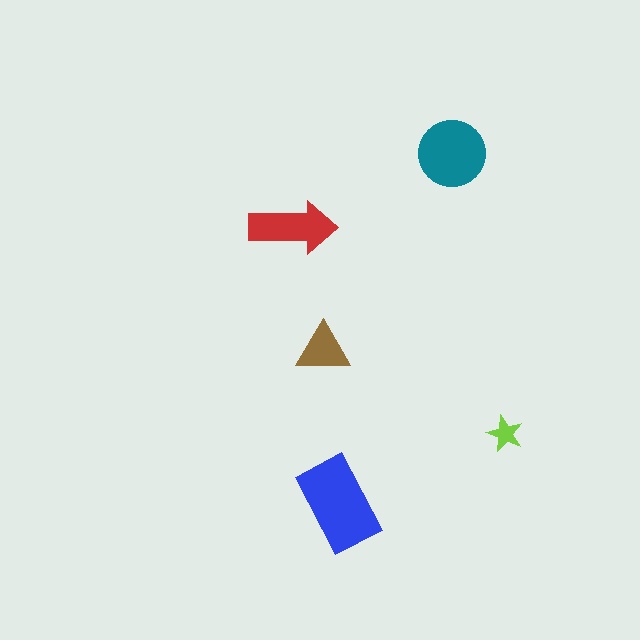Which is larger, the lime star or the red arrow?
The red arrow.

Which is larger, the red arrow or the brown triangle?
The red arrow.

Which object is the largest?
The blue rectangle.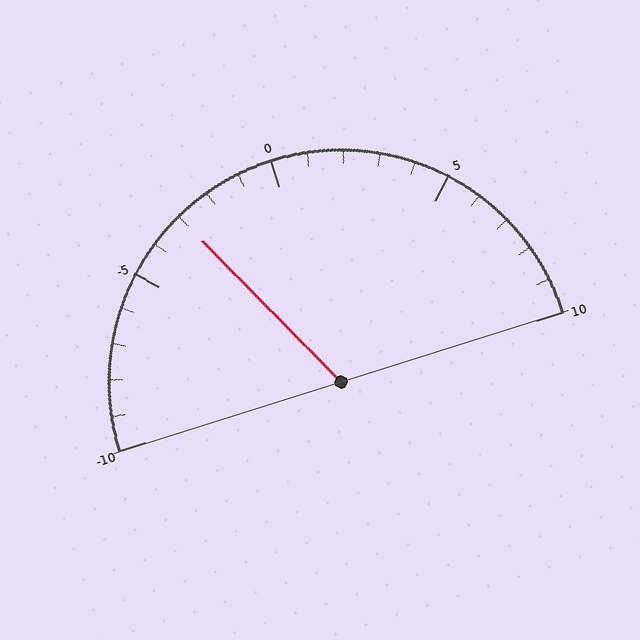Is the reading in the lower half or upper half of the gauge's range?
The reading is in the lower half of the range (-10 to 10).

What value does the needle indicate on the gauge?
The needle indicates approximately -3.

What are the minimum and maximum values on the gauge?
The gauge ranges from -10 to 10.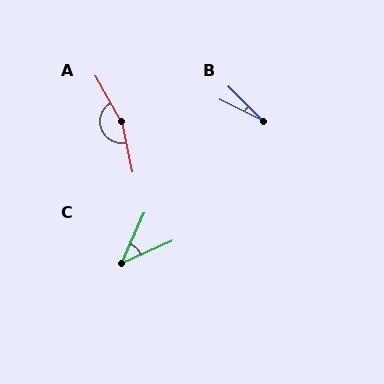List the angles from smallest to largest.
B (18°), C (41°), A (161°).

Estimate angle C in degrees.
Approximately 41 degrees.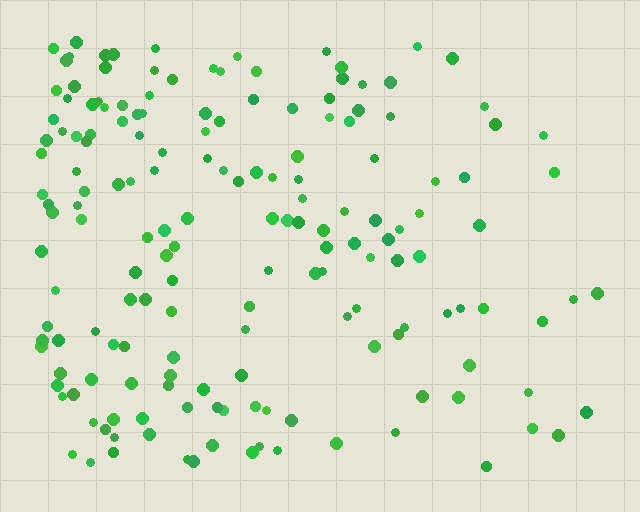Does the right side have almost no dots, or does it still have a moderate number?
Still a moderate number, just noticeably fewer than the left.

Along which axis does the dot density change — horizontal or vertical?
Horizontal.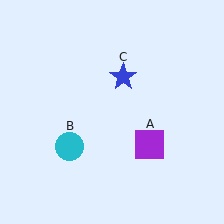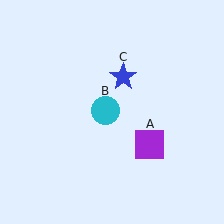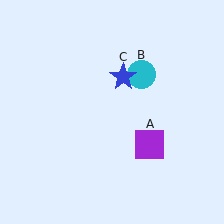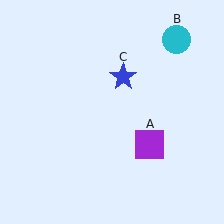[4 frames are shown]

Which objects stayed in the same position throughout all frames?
Purple square (object A) and blue star (object C) remained stationary.